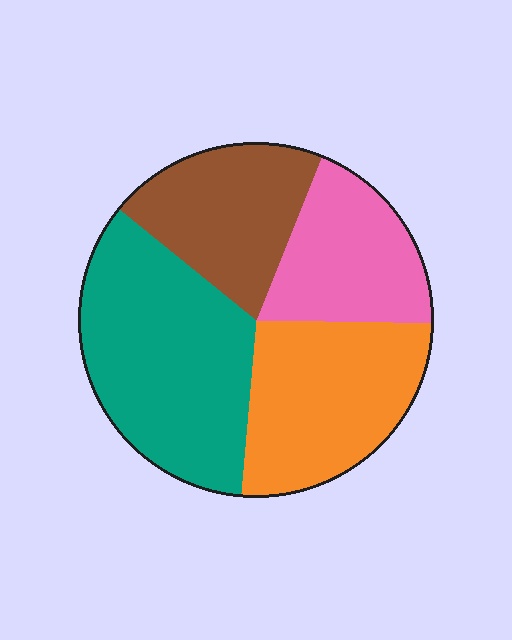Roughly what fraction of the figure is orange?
Orange takes up about one quarter (1/4) of the figure.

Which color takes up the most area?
Teal, at roughly 35%.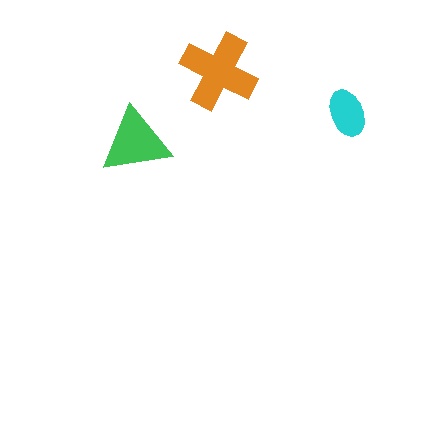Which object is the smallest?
The cyan ellipse.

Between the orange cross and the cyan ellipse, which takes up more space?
The orange cross.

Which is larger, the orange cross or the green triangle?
The orange cross.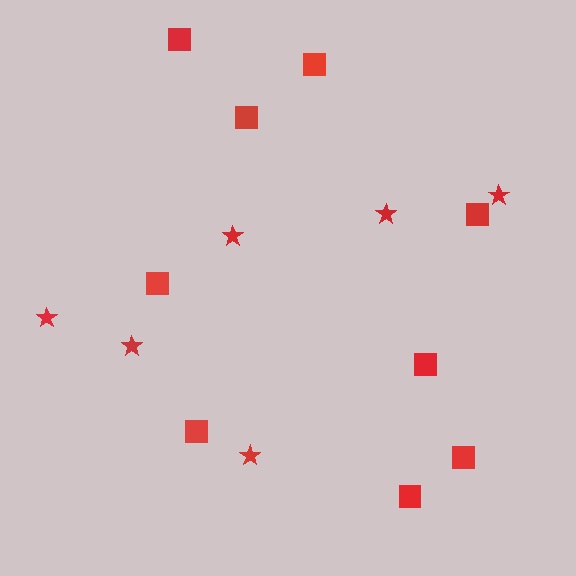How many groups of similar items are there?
There are 2 groups: one group of squares (9) and one group of stars (6).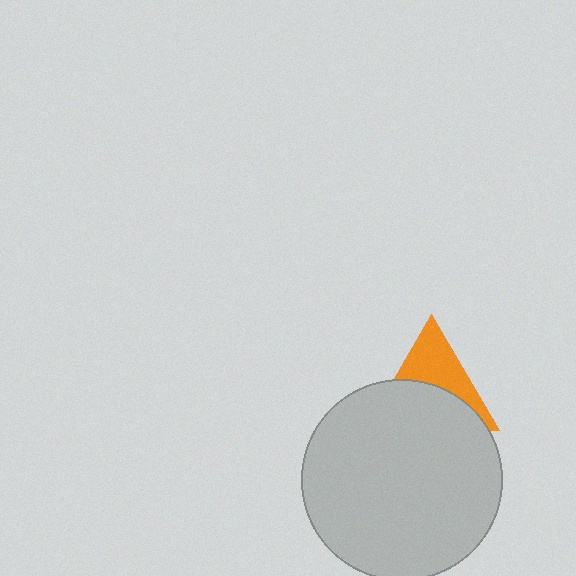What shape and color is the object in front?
The object in front is a light gray circle.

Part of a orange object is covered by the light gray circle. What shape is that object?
It is a triangle.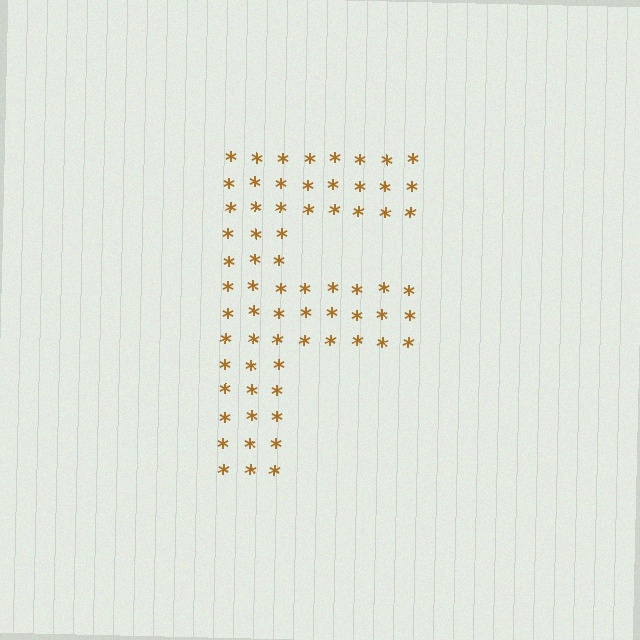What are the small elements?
The small elements are asterisks.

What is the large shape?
The large shape is the letter F.